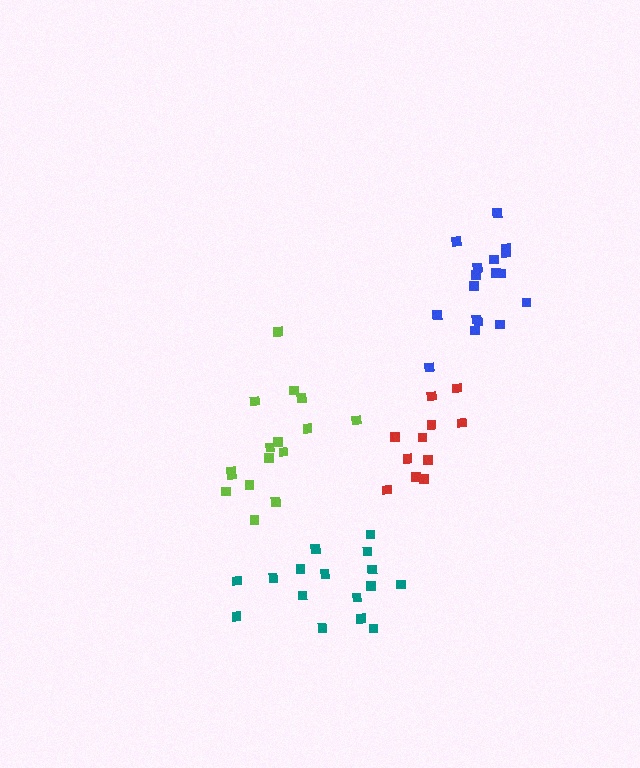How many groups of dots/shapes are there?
There are 4 groups.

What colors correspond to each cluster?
The clusters are colored: red, lime, blue, teal.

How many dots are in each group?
Group 1: 11 dots, Group 2: 16 dots, Group 3: 17 dots, Group 4: 16 dots (60 total).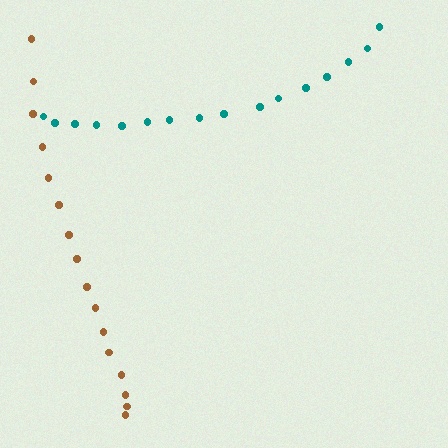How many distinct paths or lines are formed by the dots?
There are 2 distinct paths.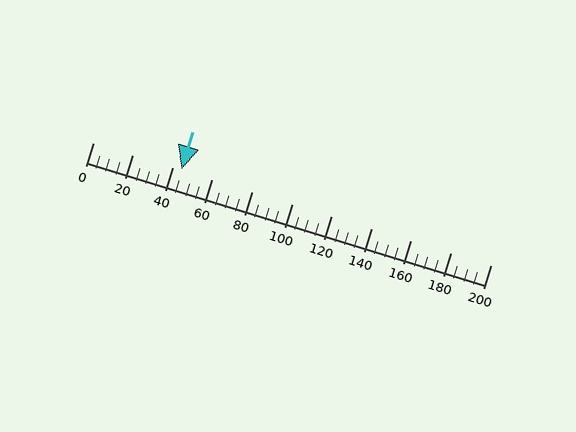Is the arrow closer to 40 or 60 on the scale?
The arrow is closer to 40.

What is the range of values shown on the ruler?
The ruler shows values from 0 to 200.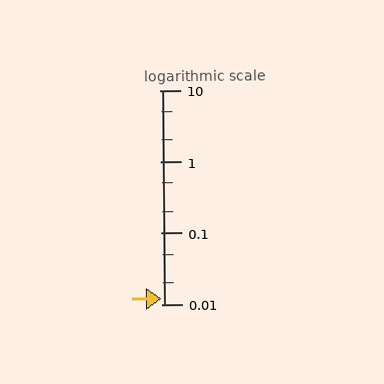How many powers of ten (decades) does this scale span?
The scale spans 3 decades, from 0.01 to 10.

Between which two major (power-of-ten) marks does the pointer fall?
The pointer is between 0.01 and 0.1.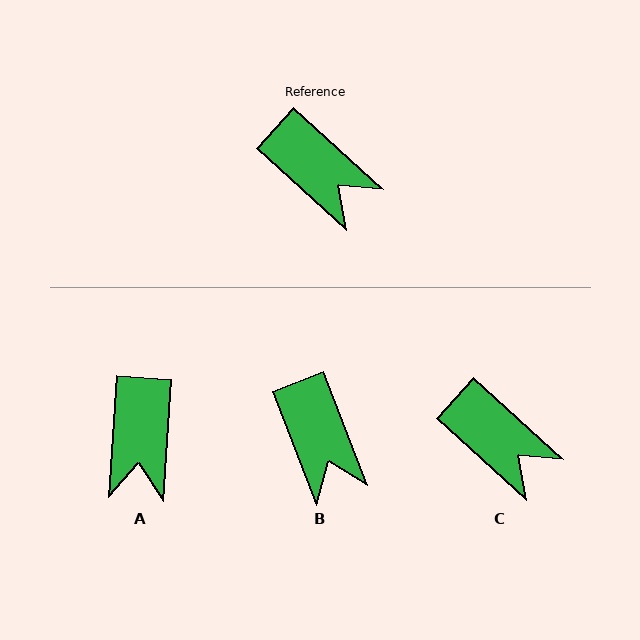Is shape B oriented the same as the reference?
No, it is off by about 27 degrees.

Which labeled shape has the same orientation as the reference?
C.